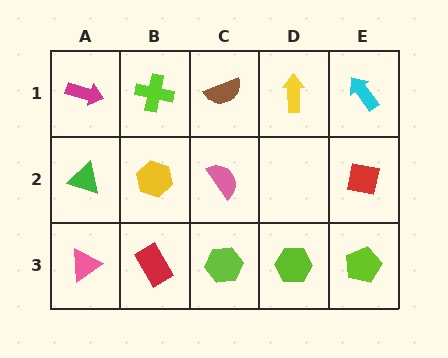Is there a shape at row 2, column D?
No, that cell is empty.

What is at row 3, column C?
A lime hexagon.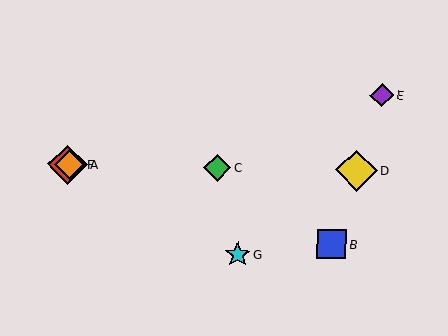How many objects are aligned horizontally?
4 objects (A, C, D, F) are aligned horizontally.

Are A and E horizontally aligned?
No, A is at y≈165 and E is at y≈95.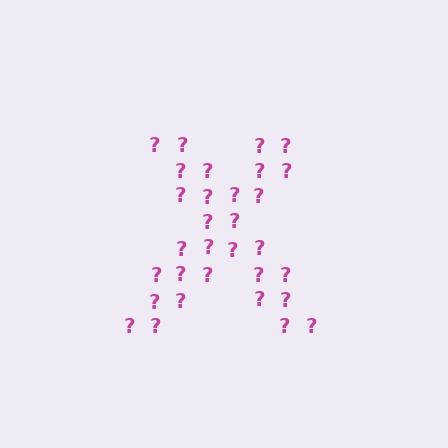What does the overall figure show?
The overall figure shows the letter X.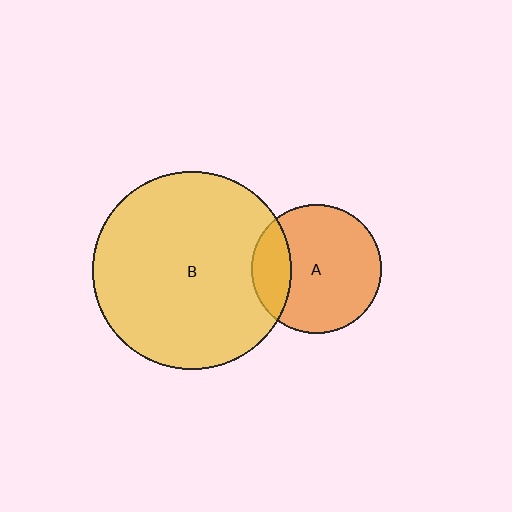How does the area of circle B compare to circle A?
Approximately 2.4 times.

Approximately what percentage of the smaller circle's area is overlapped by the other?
Approximately 20%.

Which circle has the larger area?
Circle B (yellow).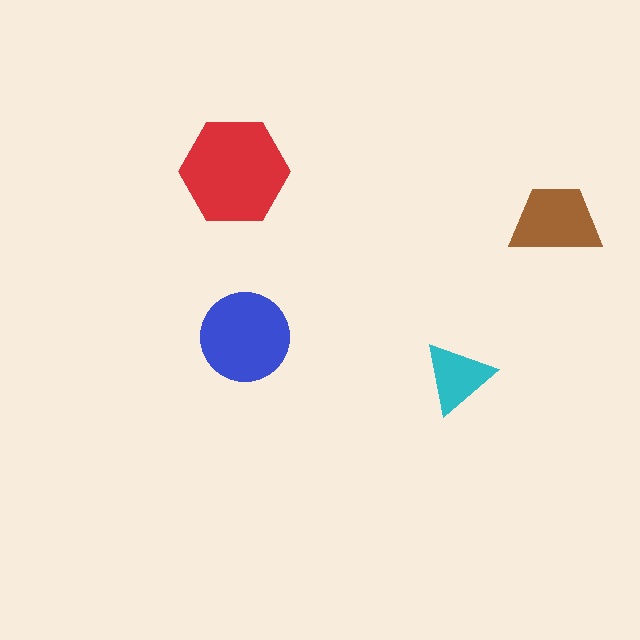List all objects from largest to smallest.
The red hexagon, the blue circle, the brown trapezoid, the cyan triangle.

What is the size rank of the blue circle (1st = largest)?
2nd.